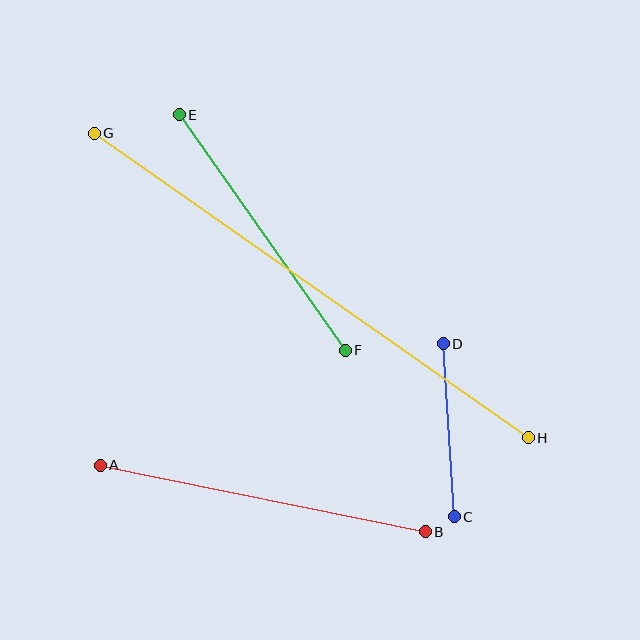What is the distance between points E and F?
The distance is approximately 288 pixels.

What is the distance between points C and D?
The distance is approximately 173 pixels.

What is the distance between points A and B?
The distance is approximately 331 pixels.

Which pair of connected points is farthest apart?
Points G and H are farthest apart.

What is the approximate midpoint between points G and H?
The midpoint is at approximately (311, 285) pixels.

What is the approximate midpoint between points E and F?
The midpoint is at approximately (262, 233) pixels.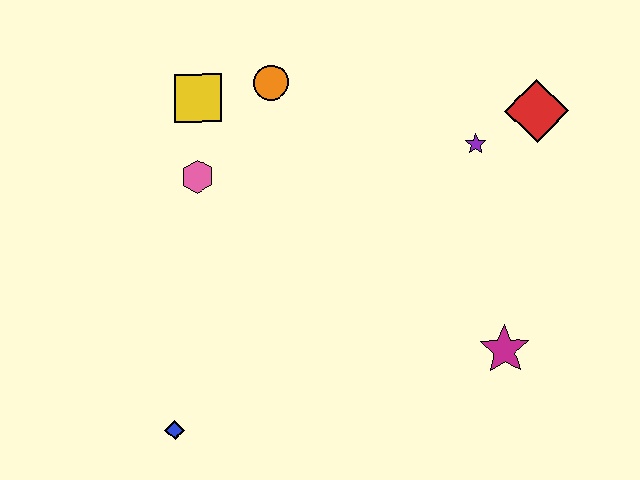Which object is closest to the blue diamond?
The pink hexagon is closest to the blue diamond.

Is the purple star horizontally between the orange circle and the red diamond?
Yes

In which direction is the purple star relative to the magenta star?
The purple star is above the magenta star.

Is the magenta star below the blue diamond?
No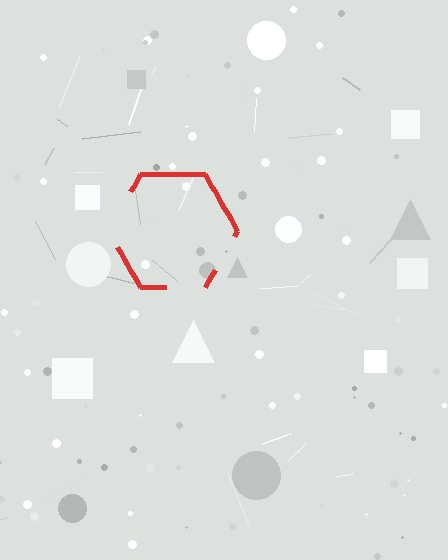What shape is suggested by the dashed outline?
The dashed outline suggests a hexagon.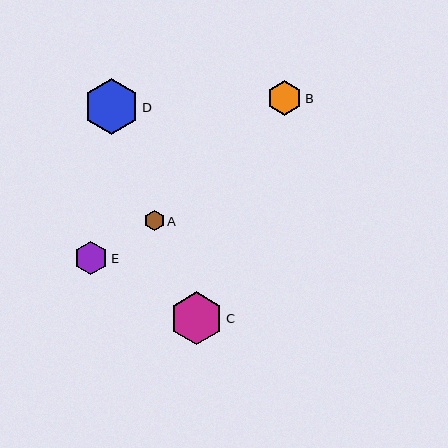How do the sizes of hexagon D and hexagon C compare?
Hexagon D and hexagon C are approximately the same size.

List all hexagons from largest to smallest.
From largest to smallest: D, C, B, E, A.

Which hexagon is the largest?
Hexagon D is the largest with a size of approximately 56 pixels.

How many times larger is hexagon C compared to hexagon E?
Hexagon C is approximately 1.6 times the size of hexagon E.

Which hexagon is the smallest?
Hexagon A is the smallest with a size of approximately 20 pixels.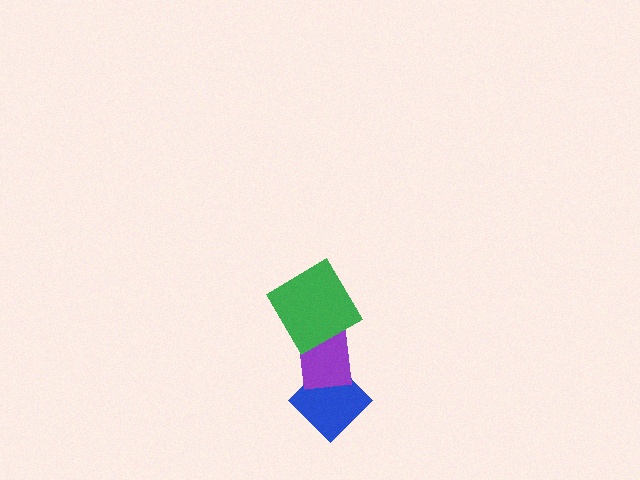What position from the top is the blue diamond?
The blue diamond is 3rd from the top.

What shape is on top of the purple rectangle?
The green diamond is on top of the purple rectangle.